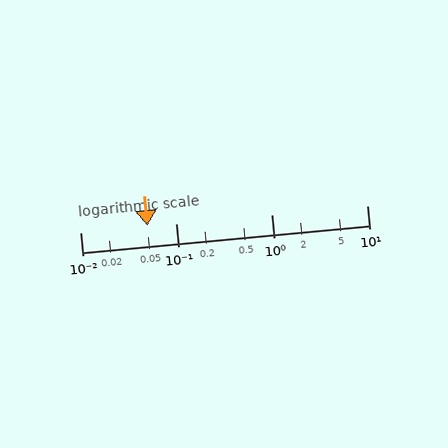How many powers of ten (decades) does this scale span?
The scale spans 3 decades, from 0.01 to 10.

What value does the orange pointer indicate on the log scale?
The pointer indicates approximately 0.051.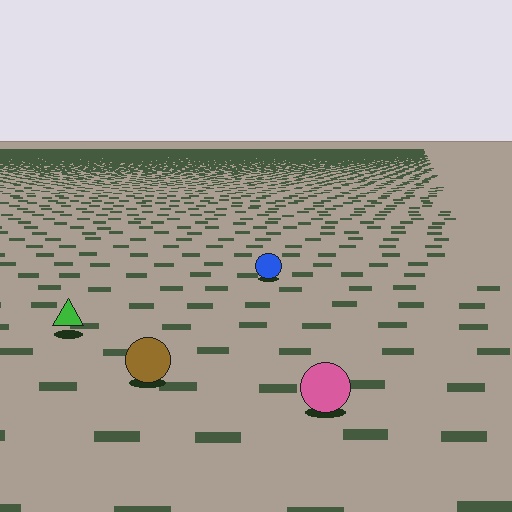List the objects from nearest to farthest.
From nearest to farthest: the pink circle, the brown circle, the green triangle, the blue circle.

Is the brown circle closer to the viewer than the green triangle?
Yes. The brown circle is closer — you can tell from the texture gradient: the ground texture is coarser near it.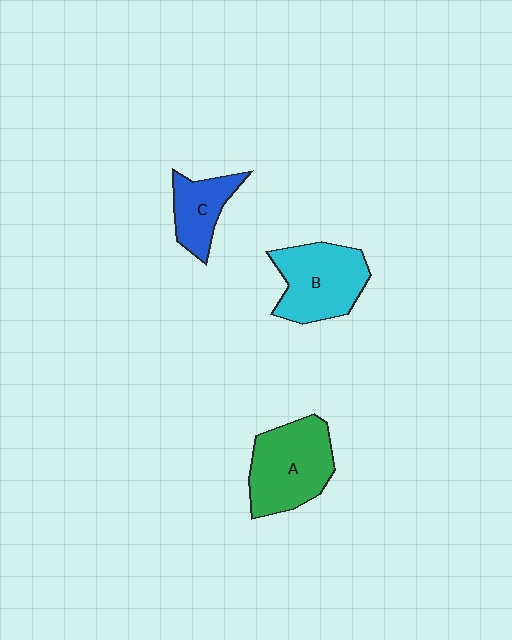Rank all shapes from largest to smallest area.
From largest to smallest: A (green), B (cyan), C (blue).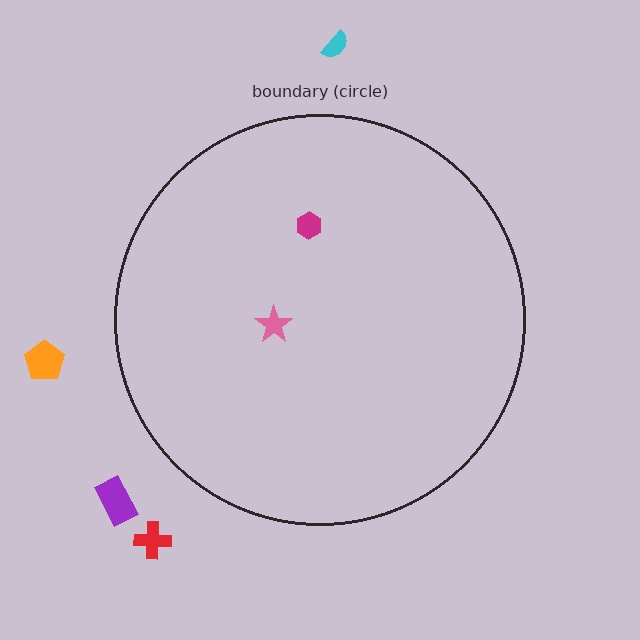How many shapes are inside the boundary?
2 inside, 4 outside.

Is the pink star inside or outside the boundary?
Inside.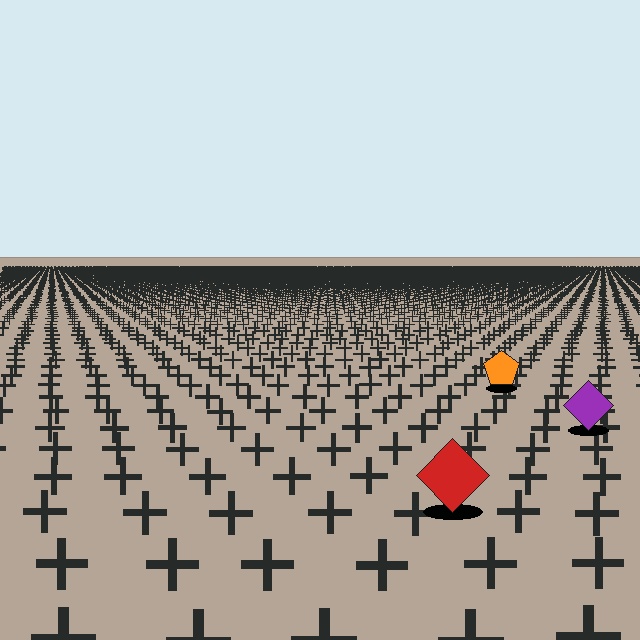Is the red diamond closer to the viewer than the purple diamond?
Yes. The red diamond is closer — you can tell from the texture gradient: the ground texture is coarser near it.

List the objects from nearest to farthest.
From nearest to farthest: the red diamond, the purple diamond, the orange pentagon.